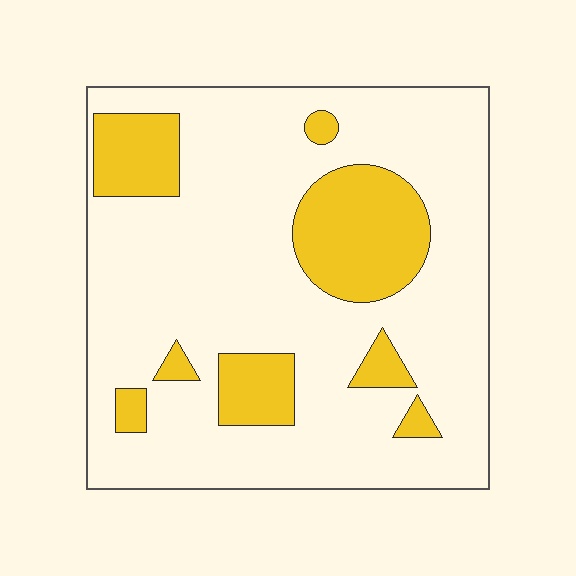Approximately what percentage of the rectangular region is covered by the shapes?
Approximately 20%.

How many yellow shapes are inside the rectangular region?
8.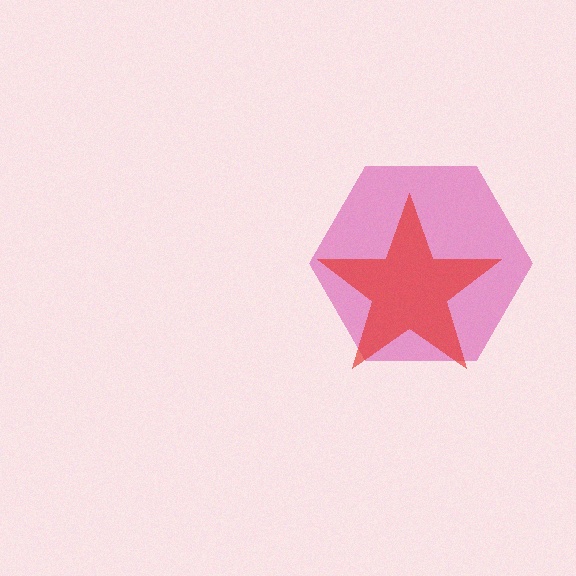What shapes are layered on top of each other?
The layered shapes are: a magenta hexagon, a red star.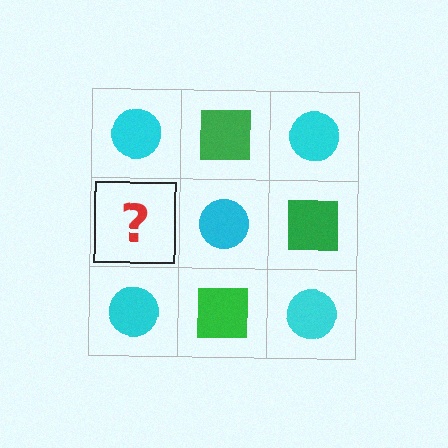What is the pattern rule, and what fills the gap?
The rule is that it alternates cyan circle and green square in a checkerboard pattern. The gap should be filled with a green square.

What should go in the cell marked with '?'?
The missing cell should contain a green square.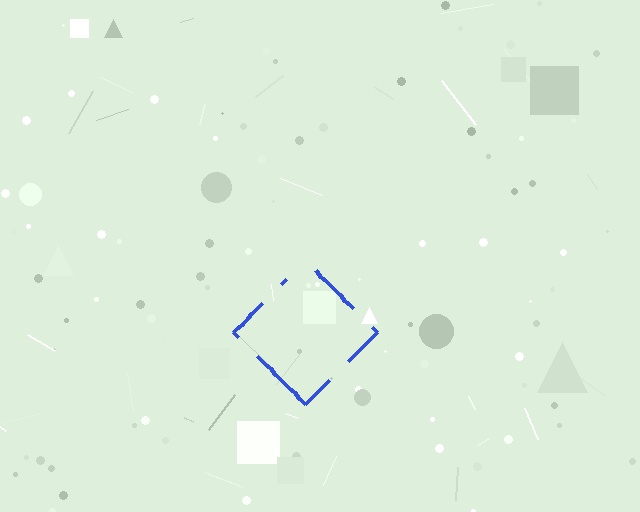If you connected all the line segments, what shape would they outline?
They would outline a diamond.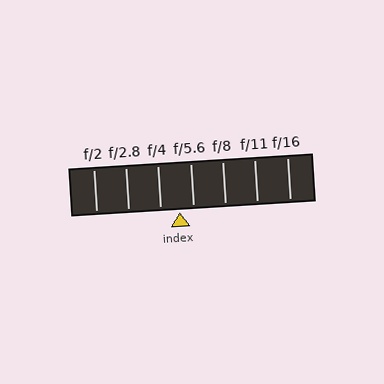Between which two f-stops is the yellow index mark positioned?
The index mark is between f/4 and f/5.6.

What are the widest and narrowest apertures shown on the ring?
The widest aperture shown is f/2 and the narrowest is f/16.